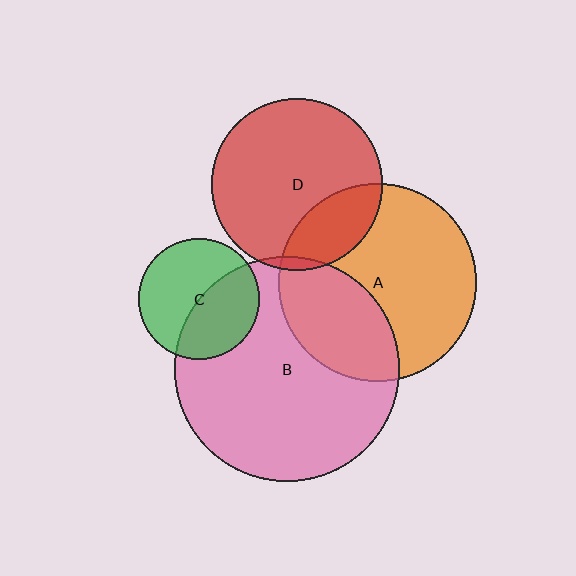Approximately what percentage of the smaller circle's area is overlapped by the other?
Approximately 25%.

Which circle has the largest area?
Circle B (pink).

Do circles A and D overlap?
Yes.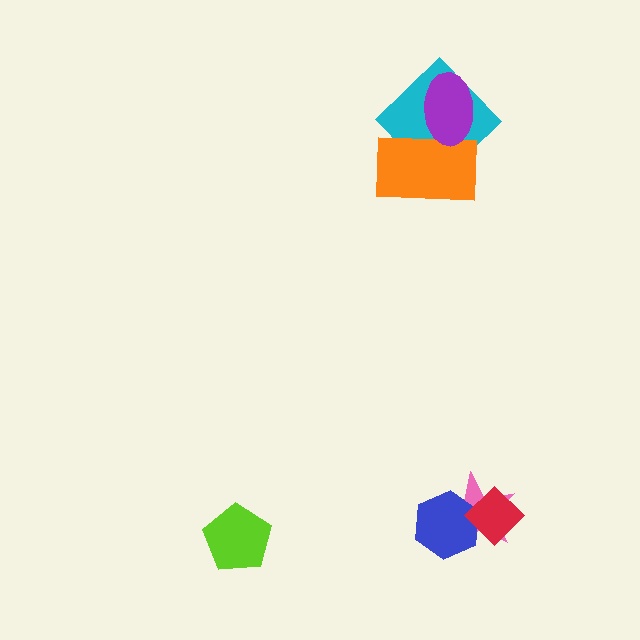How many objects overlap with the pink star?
2 objects overlap with the pink star.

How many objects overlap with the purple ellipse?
2 objects overlap with the purple ellipse.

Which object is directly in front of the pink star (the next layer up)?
The blue hexagon is directly in front of the pink star.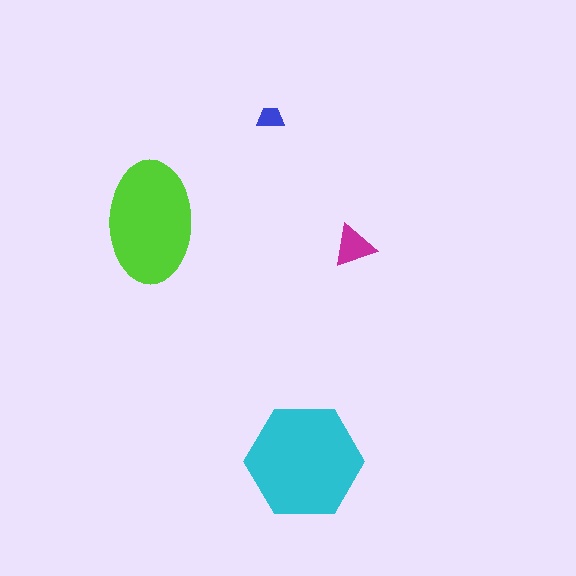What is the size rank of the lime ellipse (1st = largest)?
2nd.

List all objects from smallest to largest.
The blue trapezoid, the magenta triangle, the lime ellipse, the cyan hexagon.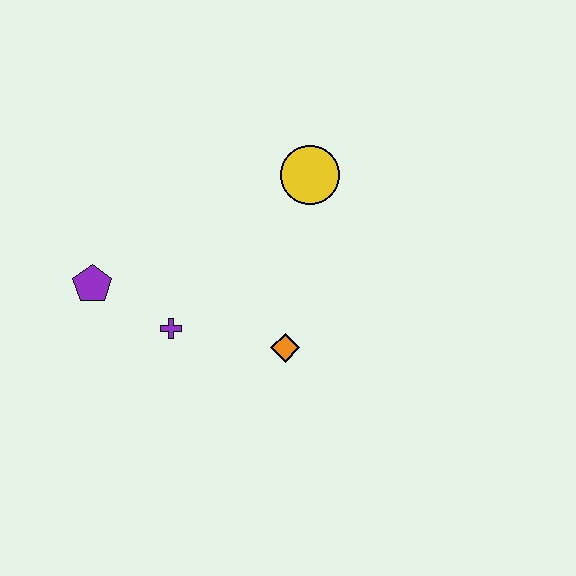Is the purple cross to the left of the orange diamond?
Yes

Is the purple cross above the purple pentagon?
No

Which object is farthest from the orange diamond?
The purple pentagon is farthest from the orange diamond.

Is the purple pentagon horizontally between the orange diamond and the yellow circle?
No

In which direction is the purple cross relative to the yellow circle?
The purple cross is below the yellow circle.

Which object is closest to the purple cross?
The purple pentagon is closest to the purple cross.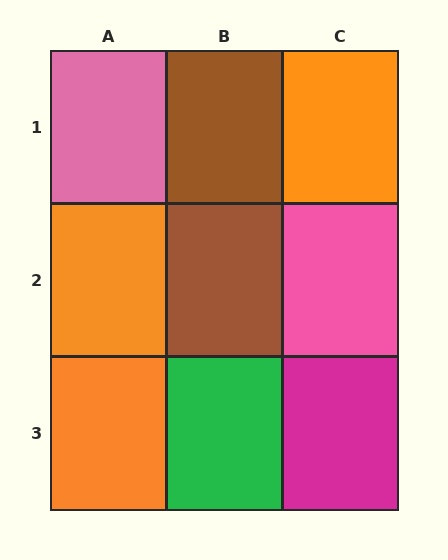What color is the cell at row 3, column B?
Green.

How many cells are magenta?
1 cell is magenta.